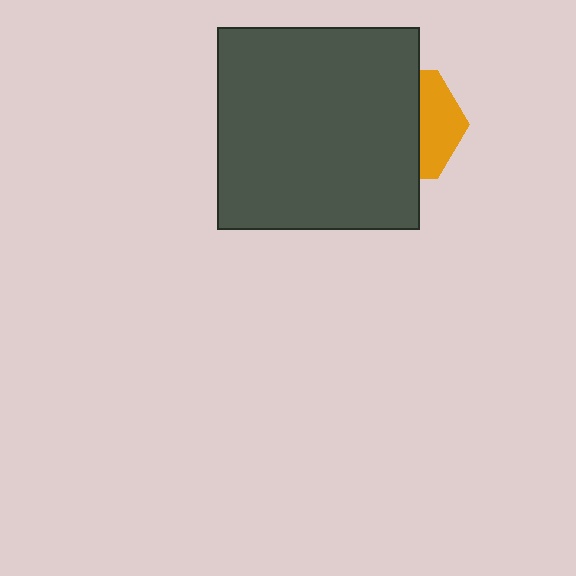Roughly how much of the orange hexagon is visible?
A small part of it is visible (roughly 36%).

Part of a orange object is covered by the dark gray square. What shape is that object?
It is a hexagon.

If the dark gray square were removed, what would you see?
You would see the complete orange hexagon.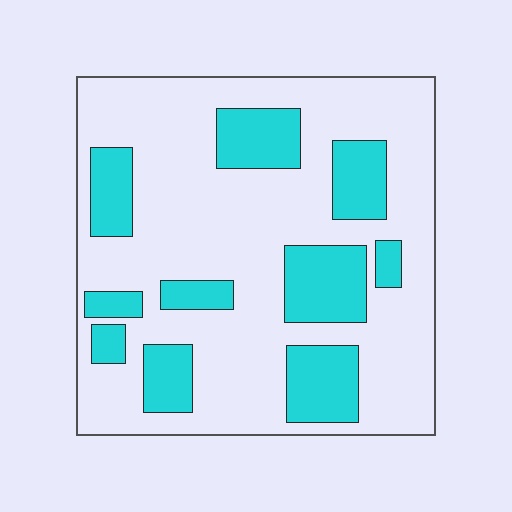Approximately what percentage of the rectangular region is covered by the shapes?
Approximately 25%.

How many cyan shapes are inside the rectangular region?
10.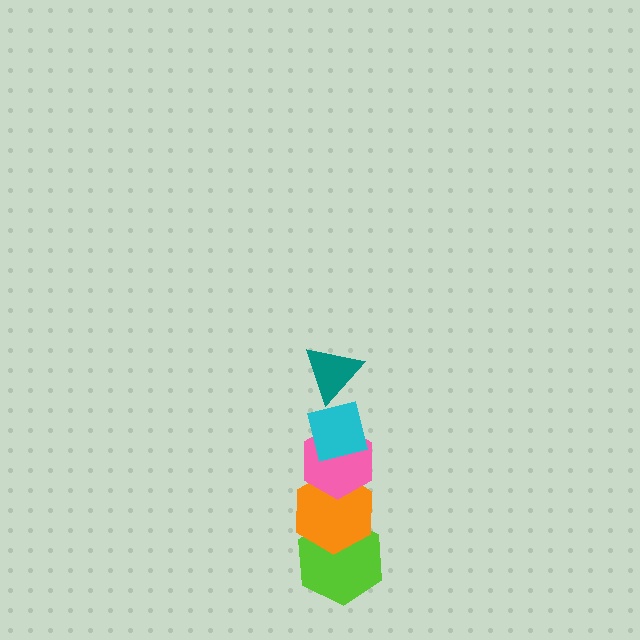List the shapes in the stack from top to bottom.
From top to bottom: the teal triangle, the cyan square, the pink hexagon, the orange hexagon, the lime hexagon.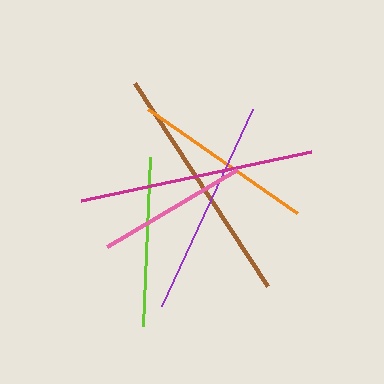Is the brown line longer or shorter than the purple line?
The brown line is longer than the purple line.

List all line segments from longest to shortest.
From longest to shortest: brown, magenta, purple, orange, lime, pink.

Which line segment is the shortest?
The pink line is the shortest at approximately 151 pixels.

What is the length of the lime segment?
The lime segment is approximately 168 pixels long.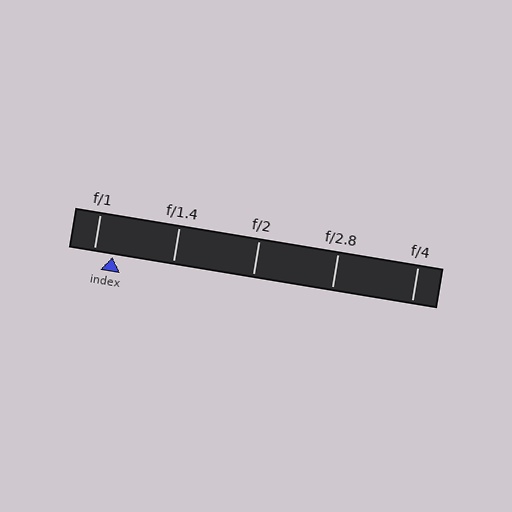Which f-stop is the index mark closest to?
The index mark is closest to f/1.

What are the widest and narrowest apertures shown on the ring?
The widest aperture shown is f/1 and the narrowest is f/4.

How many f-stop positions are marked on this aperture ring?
There are 5 f-stop positions marked.